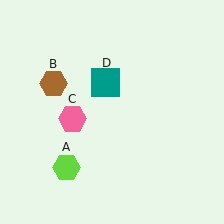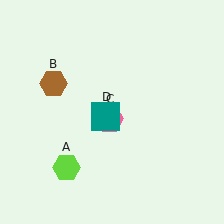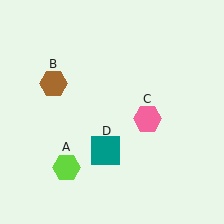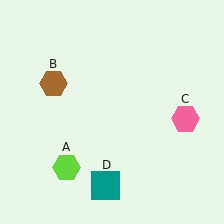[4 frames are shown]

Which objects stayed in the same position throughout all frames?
Lime hexagon (object A) and brown hexagon (object B) remained stationary.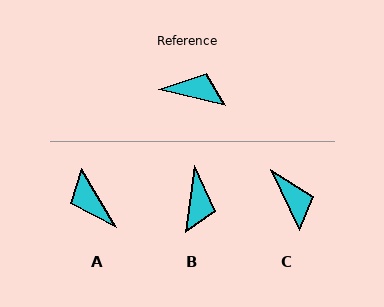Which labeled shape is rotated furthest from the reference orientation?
A, about 133 degrees away.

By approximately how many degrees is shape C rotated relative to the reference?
Approximately 51 degrees clockwise.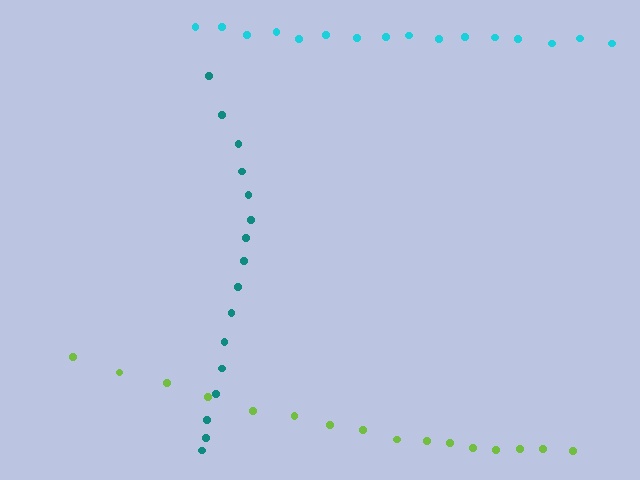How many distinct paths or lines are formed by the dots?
There are 3 distinct paths.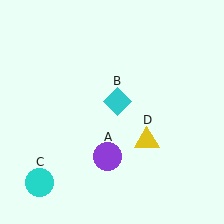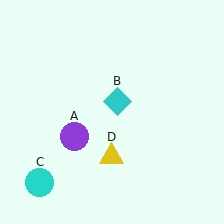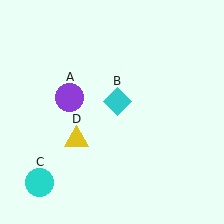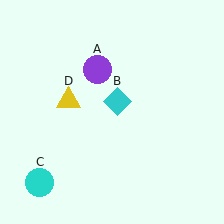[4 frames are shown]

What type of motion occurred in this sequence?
The purple circle (object A), yellow triangle (object D) rotated clockwise around the center of the scene.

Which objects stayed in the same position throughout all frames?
Cyan diamond (object B) and cyan circle (object C) remained stationary.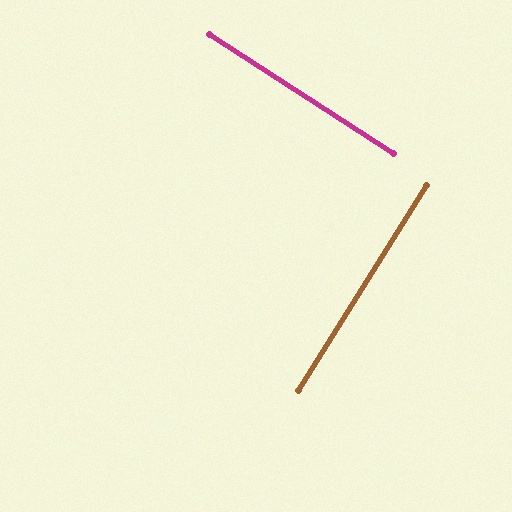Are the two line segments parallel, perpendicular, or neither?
Perpendicular — they meet at approximately 89°.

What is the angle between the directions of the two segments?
Approximately 89 degrees.